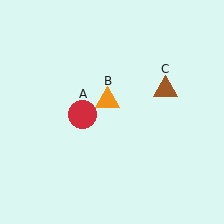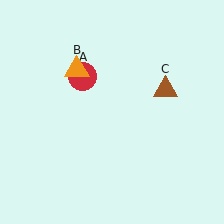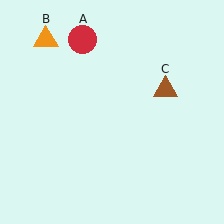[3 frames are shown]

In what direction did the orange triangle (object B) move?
The orange triangle (object B) moved up and to the left.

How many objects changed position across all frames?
2 objects changed position: red circle (object A), orange triangle (object B).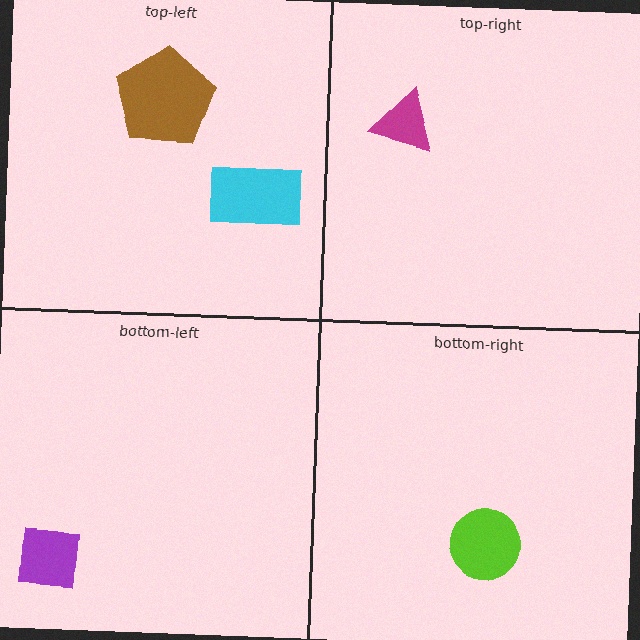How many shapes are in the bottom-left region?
1.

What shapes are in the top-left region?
The cyan rectangle, the brown pentagon.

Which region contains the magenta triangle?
The top-right region.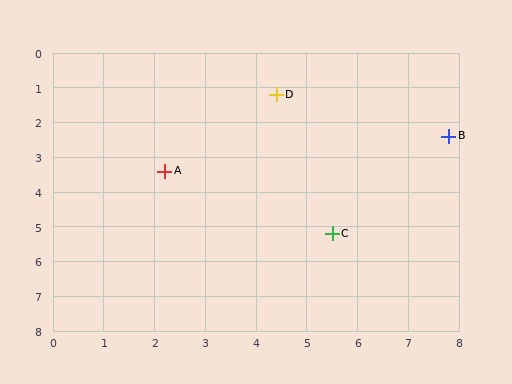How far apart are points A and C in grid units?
Points A and C are about 3.8 grid units apart.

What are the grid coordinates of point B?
Point B is at approximately (7.8, 2.4).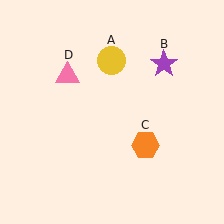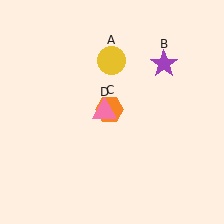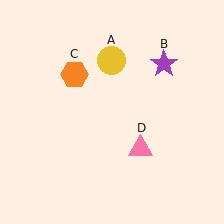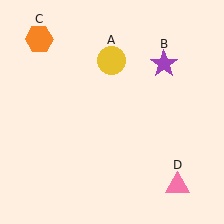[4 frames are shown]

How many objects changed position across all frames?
2 objects changed position: orange hexagon (object C), pink triangle (object D).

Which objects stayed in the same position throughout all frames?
Yellow circle (object A) and purple star (object B) remained stationary.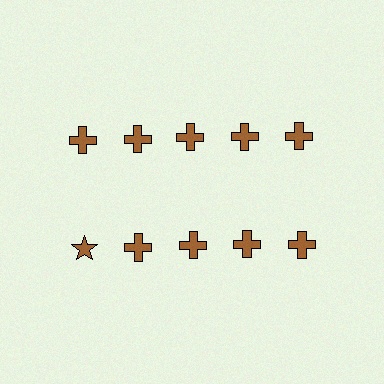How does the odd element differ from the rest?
It has a different shape: star instead of cross.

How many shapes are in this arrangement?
There are 10 shapes arranged in a grid pattern.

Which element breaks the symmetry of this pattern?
The brown star in the second row, leftmost column breaks the symmetry. All other shapes are brown crosses.